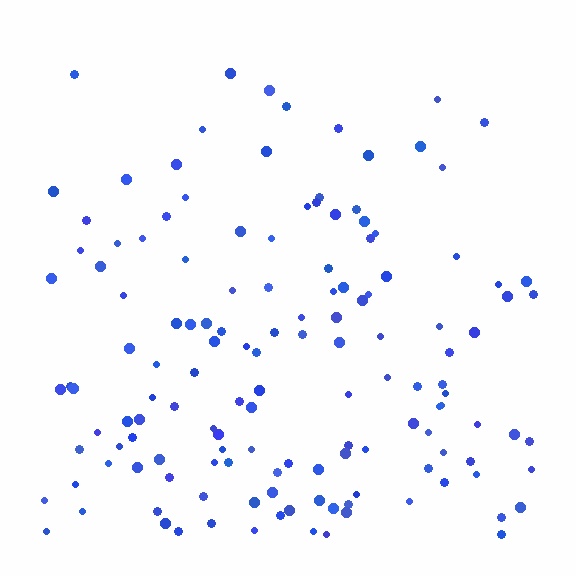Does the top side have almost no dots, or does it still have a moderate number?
Still a moderate number, just noticeably fewer than the bottom.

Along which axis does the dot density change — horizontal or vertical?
Vertical.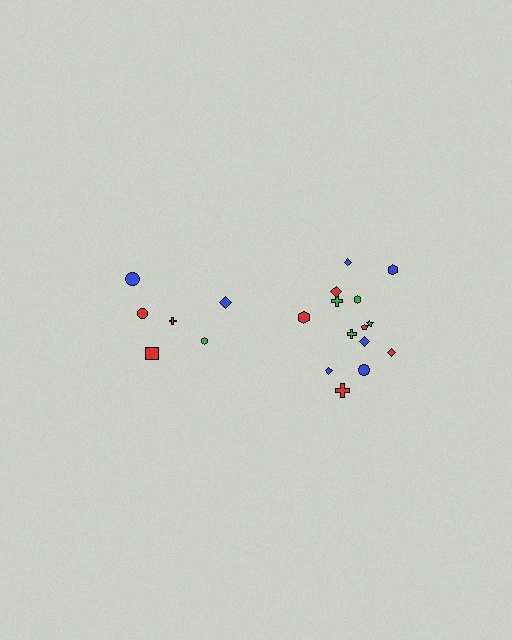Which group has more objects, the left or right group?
The right group.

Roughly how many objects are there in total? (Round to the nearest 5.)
Roughly 20 objects in total.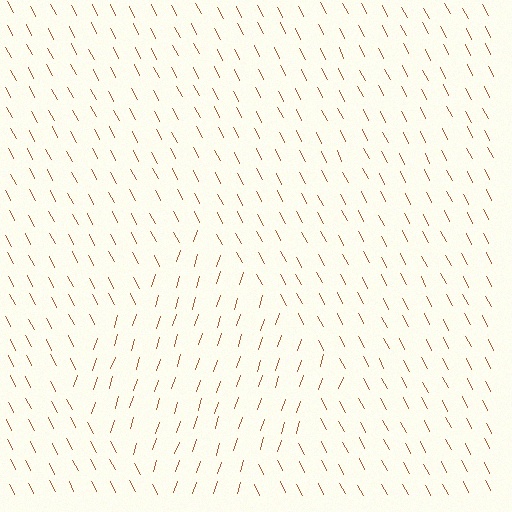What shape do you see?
I see a diamond.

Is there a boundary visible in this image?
Yes, there is a texture boundary formed by a change in line orientation.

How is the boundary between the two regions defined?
The boundary is defined purely by a change in line orientation (approximately 45 degrees difference). All lines are the same color and thickness.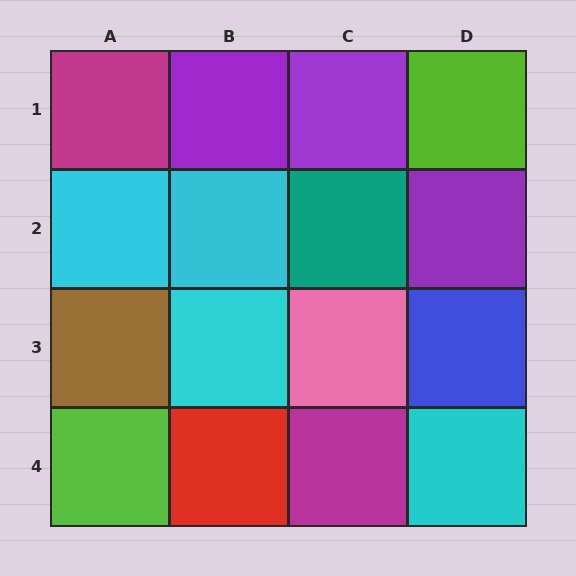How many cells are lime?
2 cells are lime.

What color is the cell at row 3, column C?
Pink.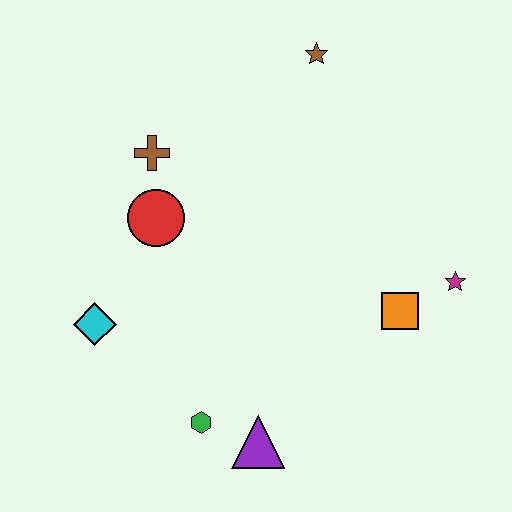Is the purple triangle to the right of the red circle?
Yes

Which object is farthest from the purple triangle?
The brown star is farthest from the purple triangle.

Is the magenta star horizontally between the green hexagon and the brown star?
No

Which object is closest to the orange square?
The magenta star is closest to the orange square.